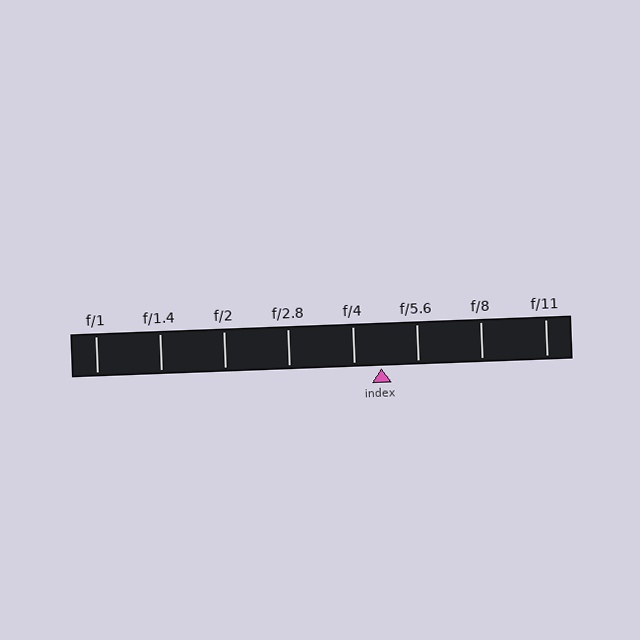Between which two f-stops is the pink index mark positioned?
The index mark is between f/4 and f/5.6.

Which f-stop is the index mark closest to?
The index mark is closest to f/4.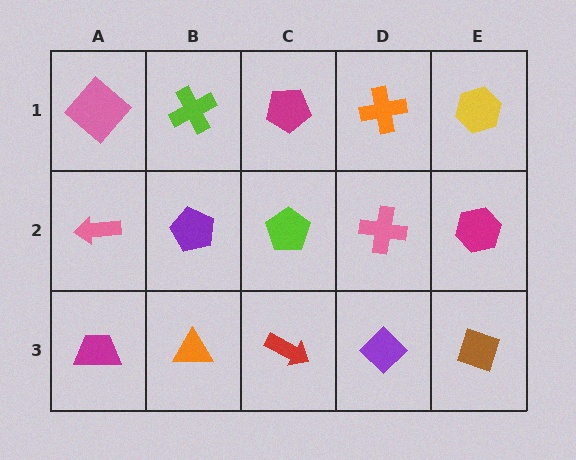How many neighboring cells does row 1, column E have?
2.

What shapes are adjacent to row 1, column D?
A pink cross (row 2, column D), a magenta pentagon (row 1, column C), a yellow hexagon (row 1, column E).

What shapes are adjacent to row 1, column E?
A magenta hexagon (row 2, column E), an orange cross (row 1, column D).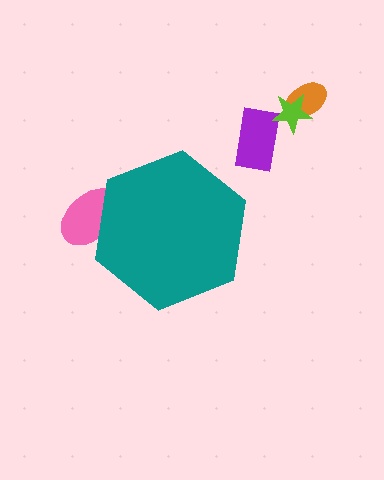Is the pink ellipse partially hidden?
Yes, the pink ellipse is partially hidden behind the teal hexagon.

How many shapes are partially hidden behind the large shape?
1 shape is partially hidden.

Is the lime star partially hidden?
No, the lime star is fully visible.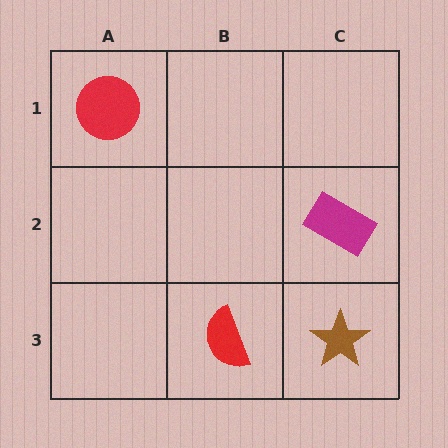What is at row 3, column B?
A red semicircle.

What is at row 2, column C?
A magenta rectangle.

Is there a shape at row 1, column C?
No, that cell is empty.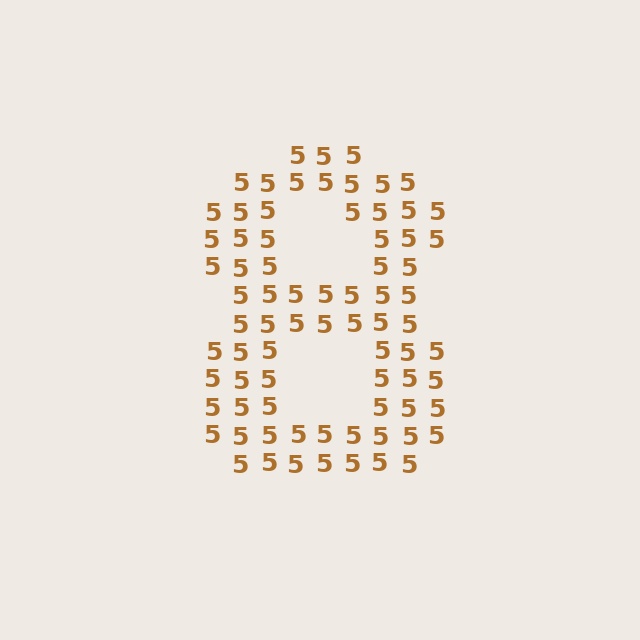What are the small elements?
The small elements are digit 5's.